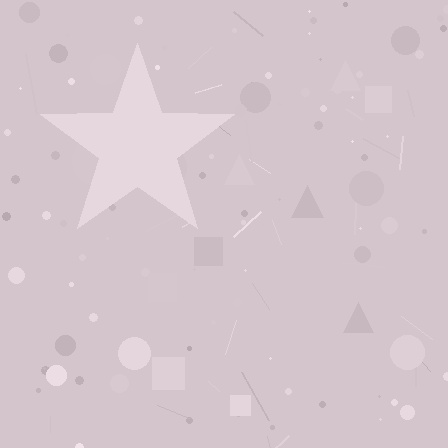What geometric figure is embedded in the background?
A star is embedded in the background.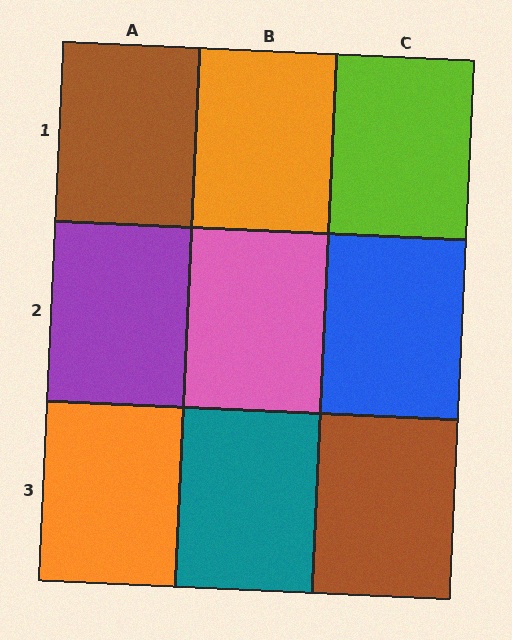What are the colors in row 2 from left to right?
Purple, pink, blue.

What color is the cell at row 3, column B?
Teal.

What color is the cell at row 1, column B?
Orange.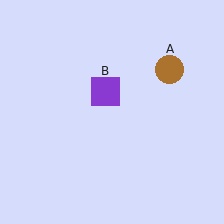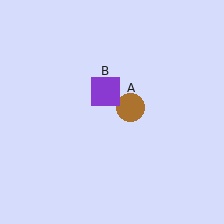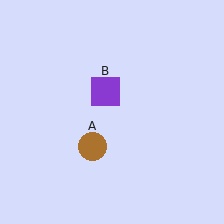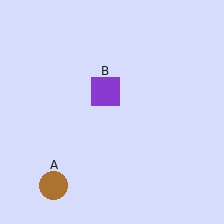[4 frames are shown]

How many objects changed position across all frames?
1 object changed position: brown circle (object A).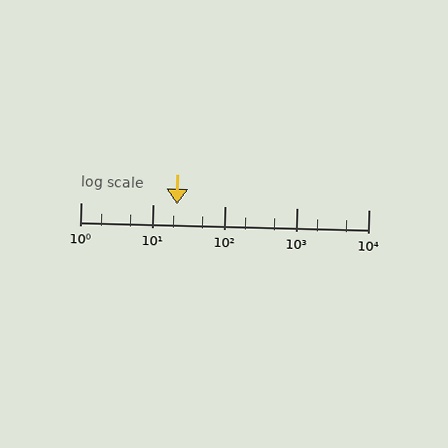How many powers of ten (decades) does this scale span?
The scale spans 4 decades, from 1 to 10000.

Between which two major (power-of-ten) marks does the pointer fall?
The pointer is between 10 and 100.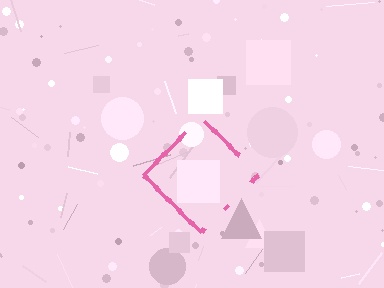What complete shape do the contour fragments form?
The contour fragments form a diamond.